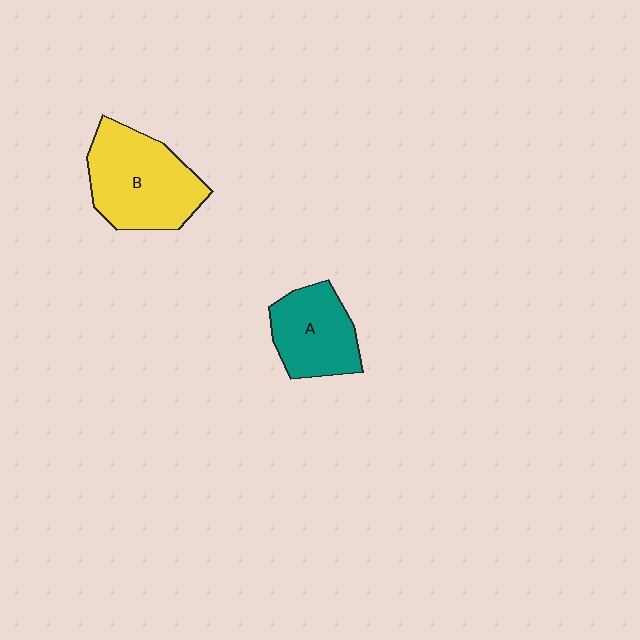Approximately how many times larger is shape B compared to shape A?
Approximately 1.4 times.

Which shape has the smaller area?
Shape A (teal).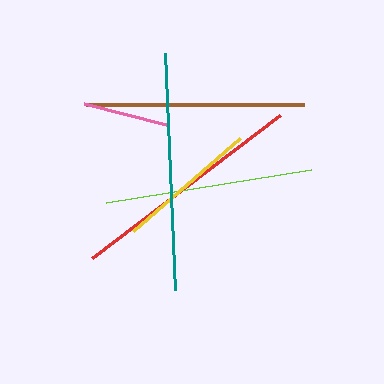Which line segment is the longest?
The teal line is the longest at approximately 237 pixels.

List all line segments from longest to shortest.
From longest to shortest: teal, red, brown, lime, yellow, pink.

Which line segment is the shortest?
The pink line is the shortest at approximately 85 pixels.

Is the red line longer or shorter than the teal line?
The teal line is longer than the red line.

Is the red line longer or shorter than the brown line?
The red line is longer than the brown line.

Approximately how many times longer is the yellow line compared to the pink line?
The yellow line is approximately 1.7 times the length of the pink line.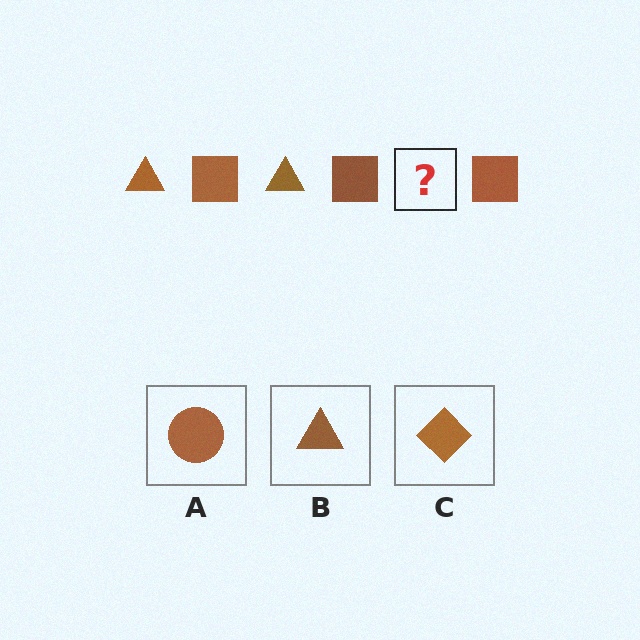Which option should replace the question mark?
Option B.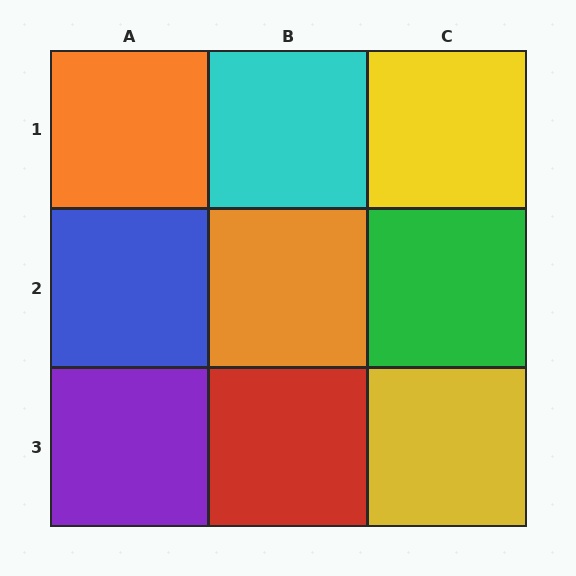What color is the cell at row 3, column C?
Yellow.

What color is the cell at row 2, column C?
Green.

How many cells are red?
1 cell is red.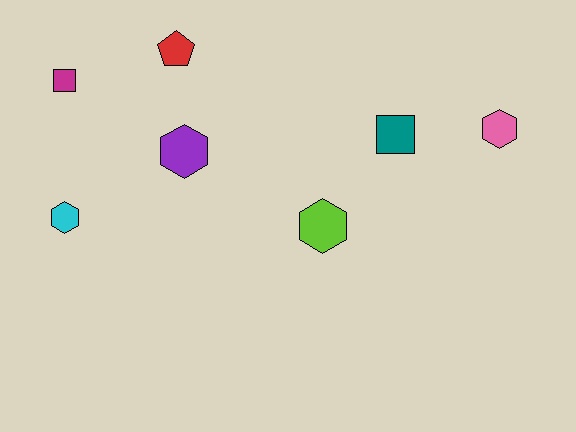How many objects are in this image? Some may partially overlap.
There are 7 objects.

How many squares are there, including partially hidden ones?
There are 2 squares.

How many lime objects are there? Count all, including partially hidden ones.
There is 1 lime object.